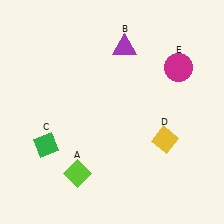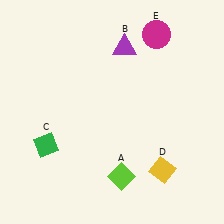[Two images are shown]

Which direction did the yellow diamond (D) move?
The yellow diamond (D) moved down.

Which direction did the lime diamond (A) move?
The lime diamond (A) moved right.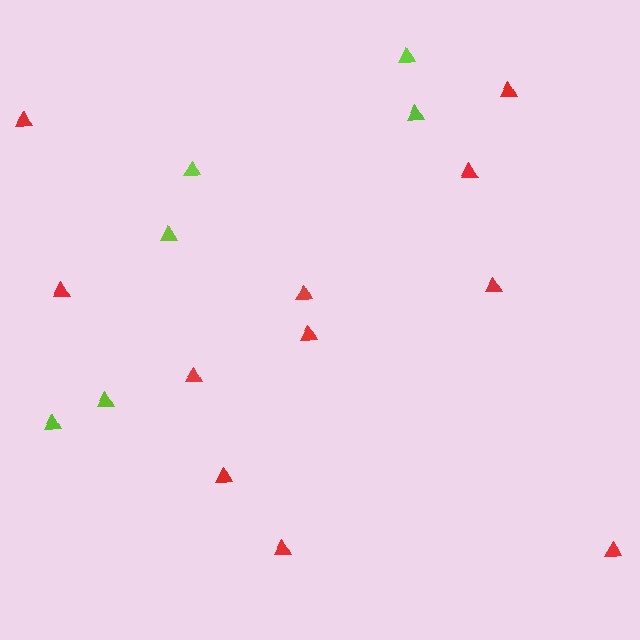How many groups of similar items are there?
There are 2 groups: one group of red triangles (11) and one group of lime triangles (6).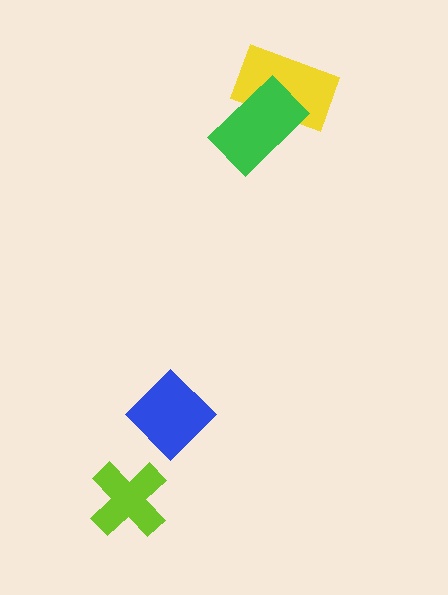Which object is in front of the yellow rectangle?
The green rectangle is in front of the yellow rectangle.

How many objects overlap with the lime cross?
0 objects overlap with the lime cross.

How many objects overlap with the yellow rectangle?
1 object overlaps with the yellow rectangle.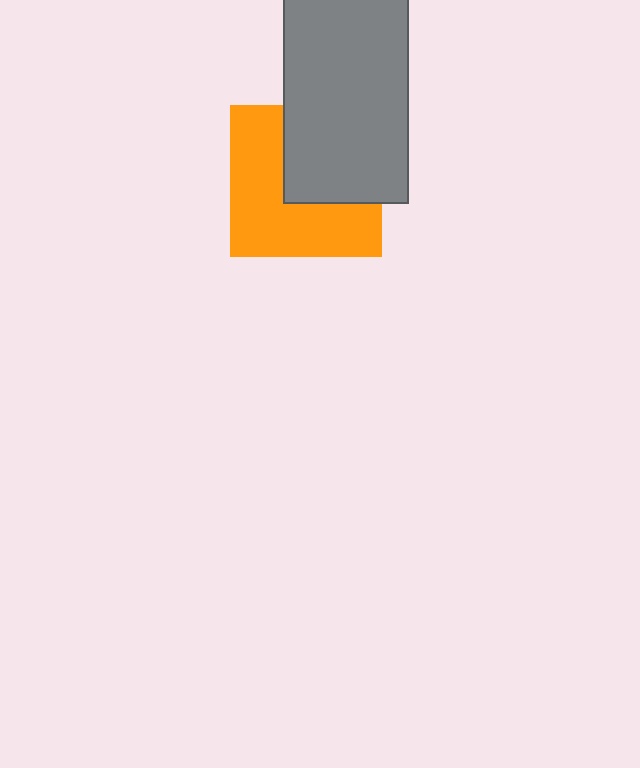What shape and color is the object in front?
The object in front is a gray rectangle.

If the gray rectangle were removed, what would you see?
You would see the complete orange square.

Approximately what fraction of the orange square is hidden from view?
Roughly 42% of the orange square is hidden behind the gray rectangle.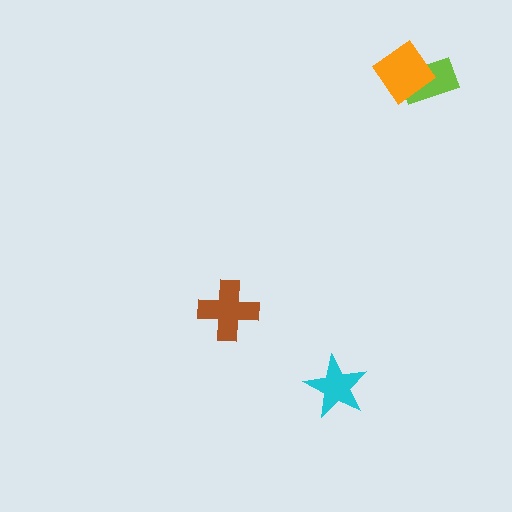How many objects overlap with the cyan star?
0 objects overlap with the cyan star.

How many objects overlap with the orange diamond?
1 object overlaps with the orange diamond.